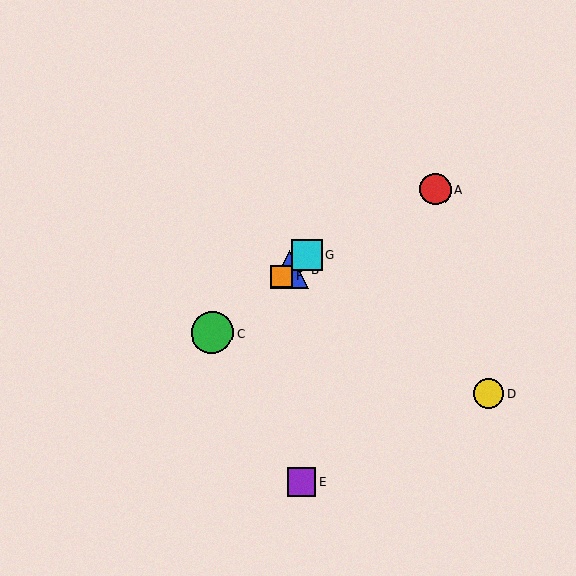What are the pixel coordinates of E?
Object E is at (302, 482).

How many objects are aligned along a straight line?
4 objects (B, C, F, G) are aligned along a straight line.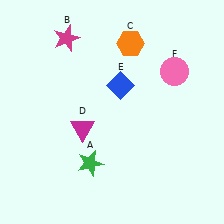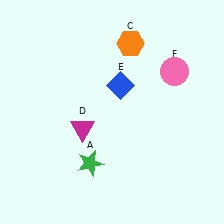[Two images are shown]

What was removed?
The magenta star (B) was removed in Image 2.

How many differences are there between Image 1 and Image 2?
There is 1 difference between the two images.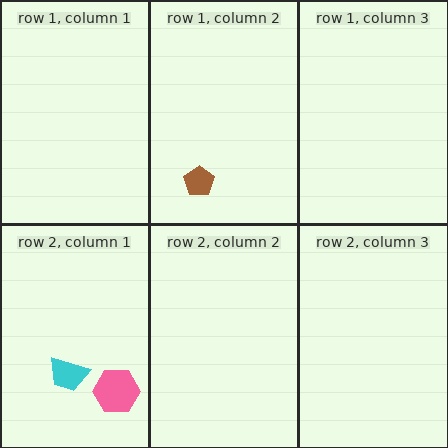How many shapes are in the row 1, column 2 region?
1.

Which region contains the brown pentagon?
The row 1, column 2 region.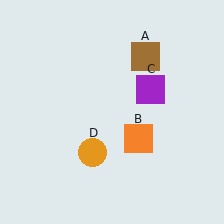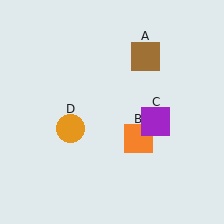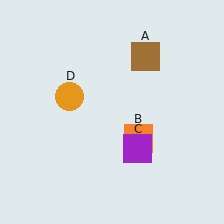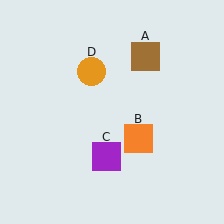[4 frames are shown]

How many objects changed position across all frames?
2 objects changed position: purple square (object C), orange circle (object D).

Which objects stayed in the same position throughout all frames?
Brown square (object A) and orange square (object B) remained stationary.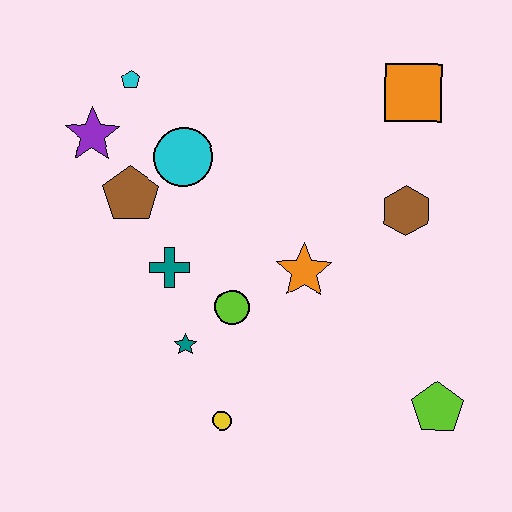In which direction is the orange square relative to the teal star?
The orange square is above the teal star.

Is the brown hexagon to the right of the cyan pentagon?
Yes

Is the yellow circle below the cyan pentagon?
Yes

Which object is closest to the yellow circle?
The teal star is closest to the yellow circle.